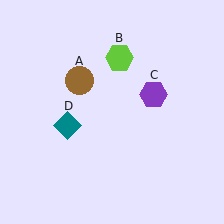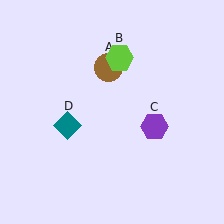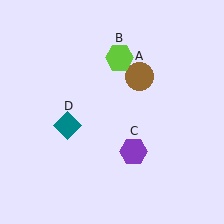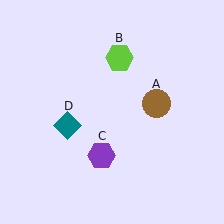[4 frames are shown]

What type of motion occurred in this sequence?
The brown circle (object A), purple hexagon (object C) rotated clockwise around the center of the scene.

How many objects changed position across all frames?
2 objects changed position: brown circle (object A), purple hexagon (object C).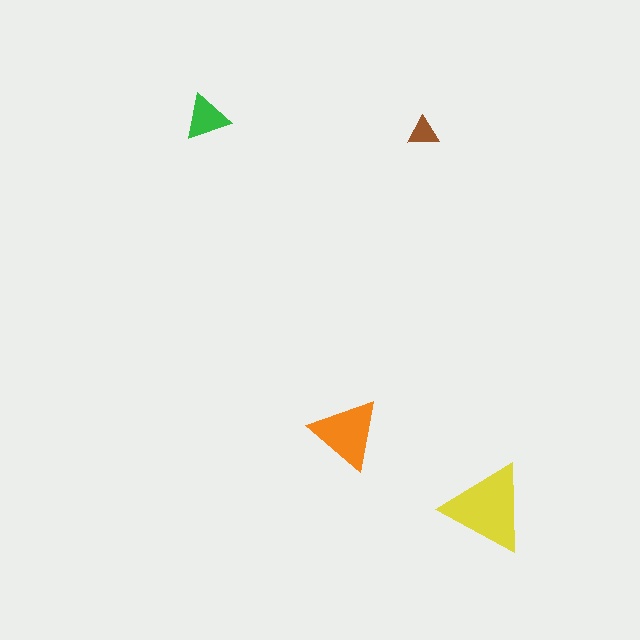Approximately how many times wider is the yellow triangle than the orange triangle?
About 1.5 times wider.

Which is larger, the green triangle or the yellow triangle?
The yellow one.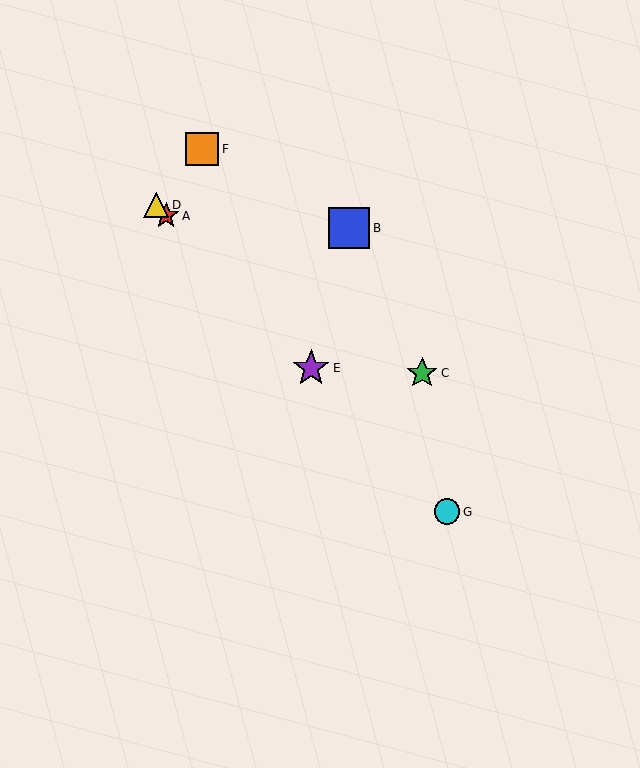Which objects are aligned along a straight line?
Objects A, D, E, G are aligned along a straight line.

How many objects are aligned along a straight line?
4 objects (A, D, E, G) are aligned along a straight line.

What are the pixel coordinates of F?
Object F is at (202, 149).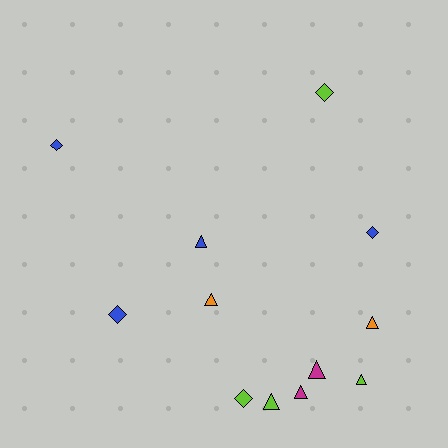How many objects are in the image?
There are 12 objects.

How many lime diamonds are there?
There are 2 lime diamonds.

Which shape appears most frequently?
Triangle, with 7 objects.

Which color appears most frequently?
Lime, with 4 objects.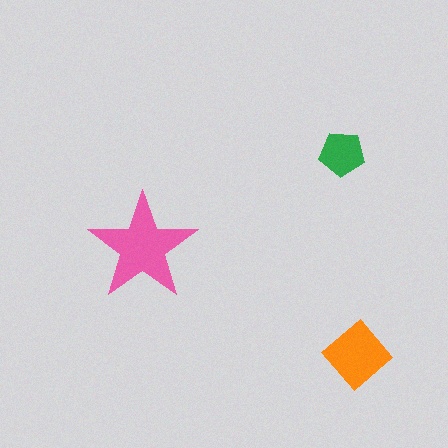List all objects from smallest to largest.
The green pentagon, the orange diamond, the pink star.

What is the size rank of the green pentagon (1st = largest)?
3rd.